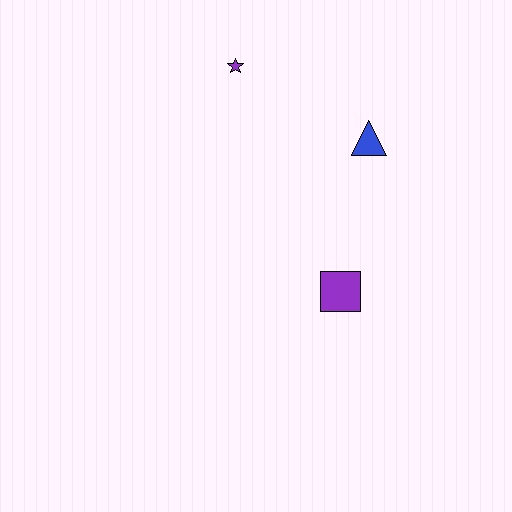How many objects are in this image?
There are 3 objects.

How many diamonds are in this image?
There are no diamonds.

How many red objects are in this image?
There are no red objects.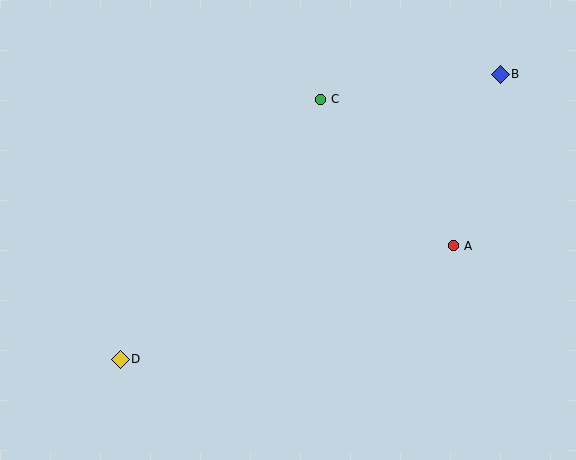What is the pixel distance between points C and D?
The distance between C and D is 328 pixels.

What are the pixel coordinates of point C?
Point C is at (320, 99).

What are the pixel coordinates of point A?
Point A is at (453, 246).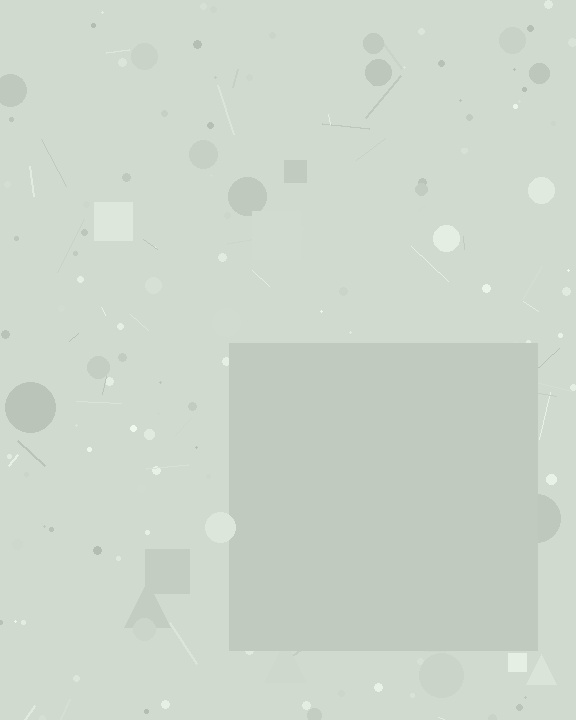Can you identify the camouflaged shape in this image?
The camouflaged shape is a square.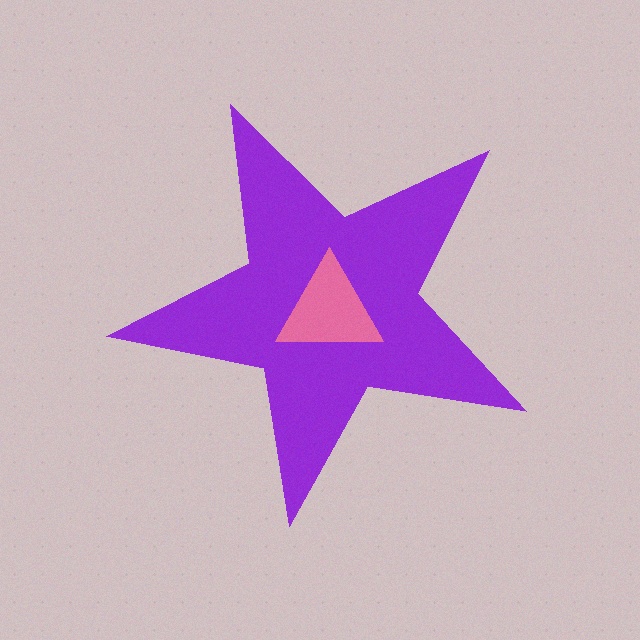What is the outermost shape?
The purple star.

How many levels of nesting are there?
2.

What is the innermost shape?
The pink triangle.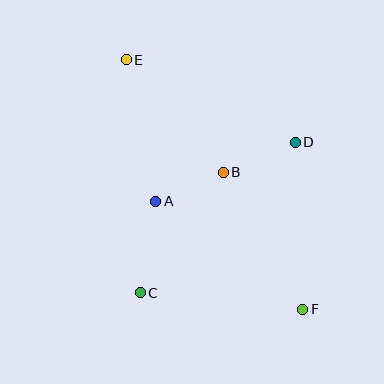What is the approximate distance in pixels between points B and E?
The distance between B and E is approximately 149 pixels.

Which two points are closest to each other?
Points A and B are closest to each other.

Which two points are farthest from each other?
Points E and F are farthest from each other.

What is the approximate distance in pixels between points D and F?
The distance between D and F is approximately 167 pixels.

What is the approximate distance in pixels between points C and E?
The distance between C and E is approximately 233 pixels.